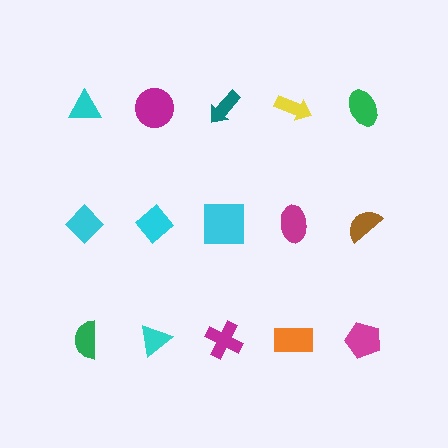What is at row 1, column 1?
A cyan triangle.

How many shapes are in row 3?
5 shapes.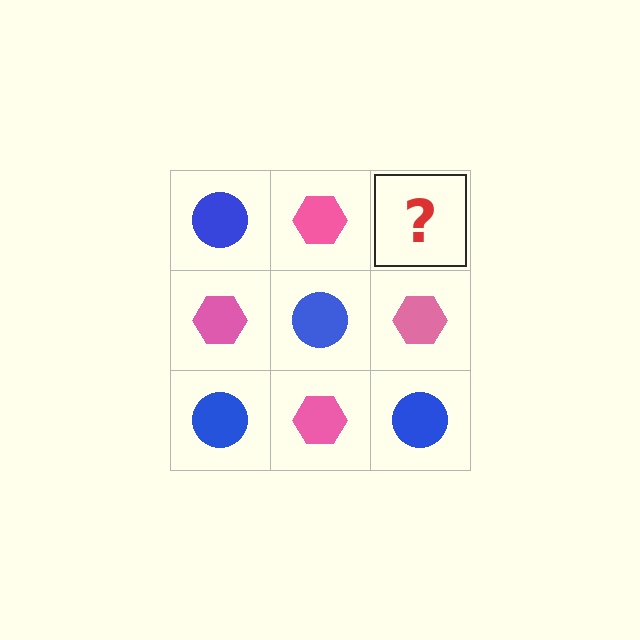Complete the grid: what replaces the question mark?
The question mark should be replaced with a blue circle.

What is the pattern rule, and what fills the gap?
The rule is that it alternates blue circle and pink hexagon in a checkerboard pattern. The gap should be filled with a blue circle.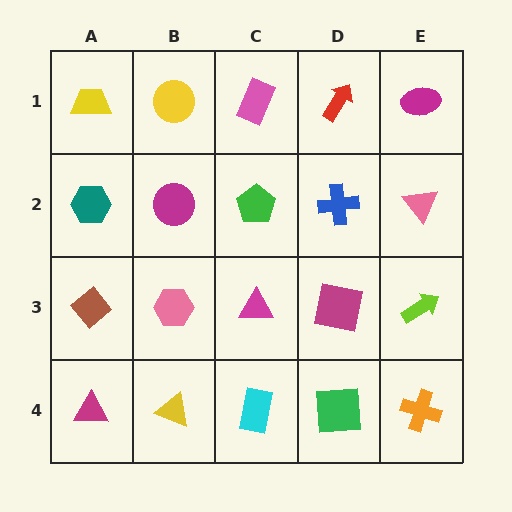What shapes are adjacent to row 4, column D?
A magenta square (row 3, column D), a cyan rectangle (row 4, column C), an orange cross (row 4, column E).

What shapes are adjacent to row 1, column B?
A magenta circle (row 2, column B), a yellow trapezoid (row 1, column A), a pink rectangle (row 1, column C).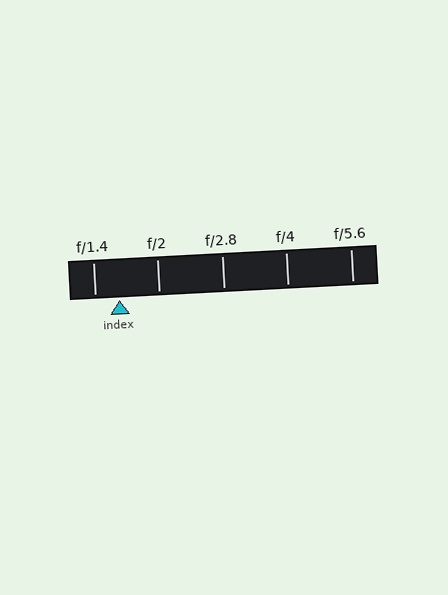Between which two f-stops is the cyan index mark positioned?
The index mark is between f/1.4 and f/2.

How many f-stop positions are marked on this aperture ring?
There are 5 f-stop positions marked.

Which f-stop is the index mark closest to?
The index mark is closest to f/1.4.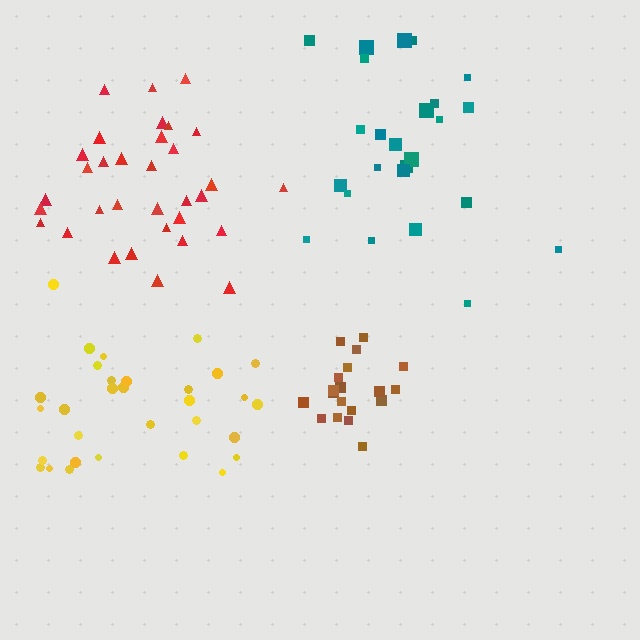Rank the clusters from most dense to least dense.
brown, red, yellow, teal.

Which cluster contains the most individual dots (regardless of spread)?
Red (33).